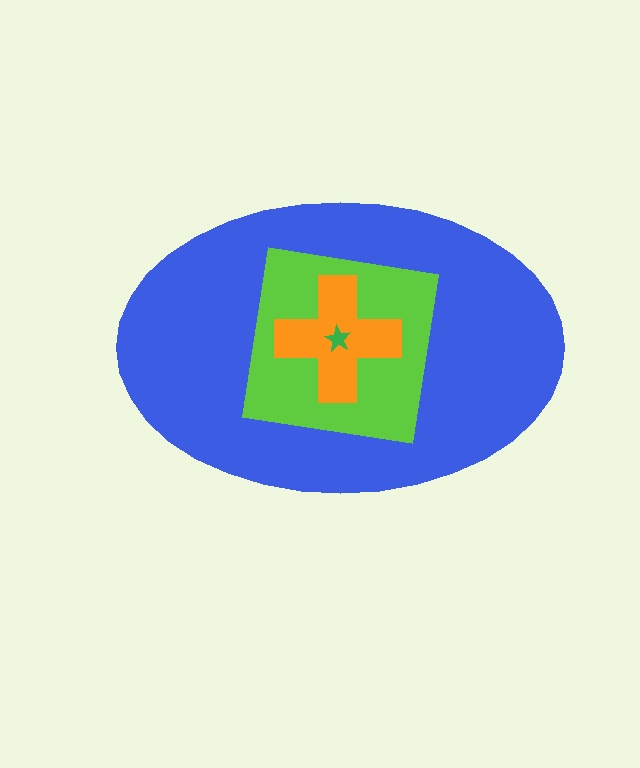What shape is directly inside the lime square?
The orange cross.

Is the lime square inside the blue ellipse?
Yes.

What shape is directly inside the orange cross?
The green star.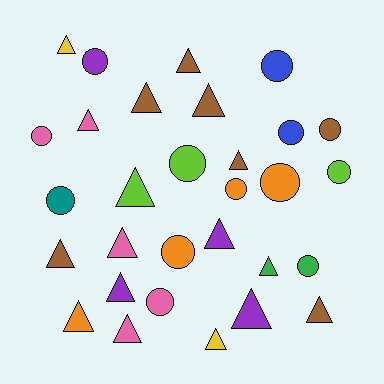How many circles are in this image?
There are 13 circles.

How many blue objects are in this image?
There are 2 blue objects.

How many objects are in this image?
There are 30 objects.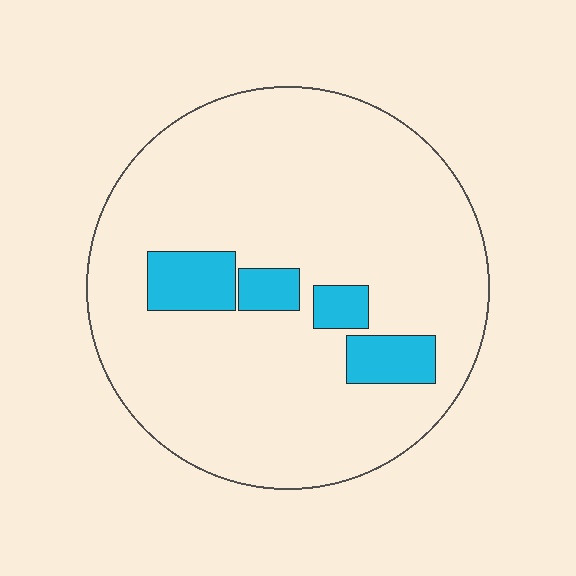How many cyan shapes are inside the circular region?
4.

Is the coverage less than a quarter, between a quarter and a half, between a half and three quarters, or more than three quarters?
Less than a quarter.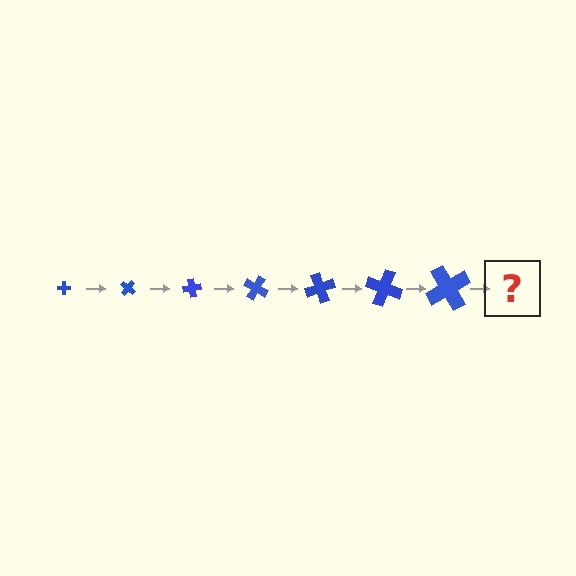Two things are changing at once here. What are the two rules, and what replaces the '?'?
The two rules are that the cross grows larger each step and it rotates 40 degrees each step. The '?' should be a cross, larger than the previous one and rotated 280 degrees from the start.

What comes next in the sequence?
The next element should be a cross, larger than the previous one and rotated 280 degrees from the start.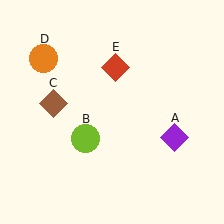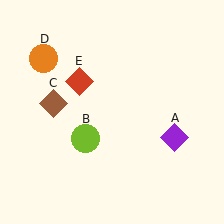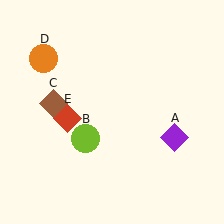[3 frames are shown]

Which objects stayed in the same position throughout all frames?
Purple diamond (object A) and lime circle (object B) and brown diamond (object C) and orange circle (object D) remained stationary.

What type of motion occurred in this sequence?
The red diamond (object E) rotated counterclockwise around the center of the scene.